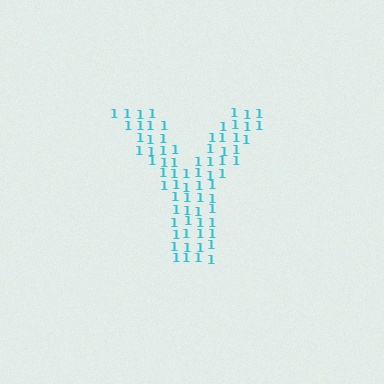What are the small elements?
The small elements are digit 1's.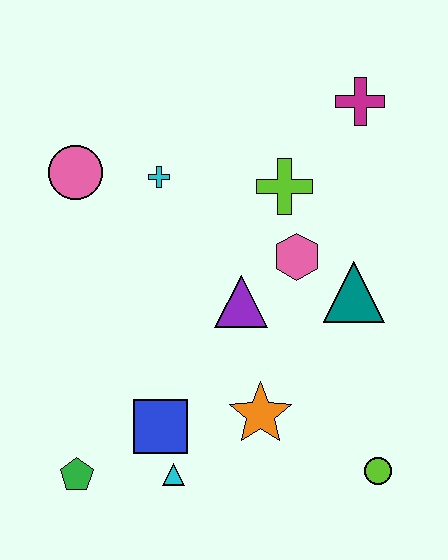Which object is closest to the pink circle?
The cyan cross is closest to the pink circle.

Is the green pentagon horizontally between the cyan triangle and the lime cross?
No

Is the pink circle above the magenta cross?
No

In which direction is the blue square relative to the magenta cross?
The blue square is below the magenta cross.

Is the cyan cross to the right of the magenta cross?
No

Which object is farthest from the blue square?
The magenta cross is farthest from the blue square.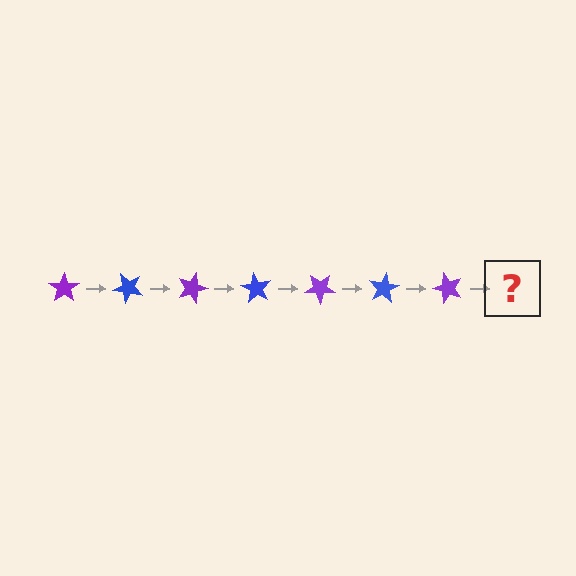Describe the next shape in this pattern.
It should be a blue star, rotated 315 degrees from the start.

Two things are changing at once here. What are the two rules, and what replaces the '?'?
The two rules are that it rotates 45 degrees each step and the color cycles through purple and blue. The '?' should be a blue star, rotated 315 degrees from the start.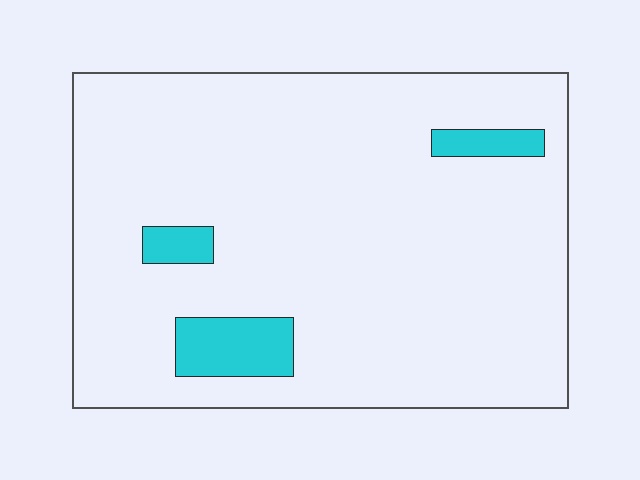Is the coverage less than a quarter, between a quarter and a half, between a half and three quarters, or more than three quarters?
Less than a quarter.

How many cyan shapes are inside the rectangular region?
3.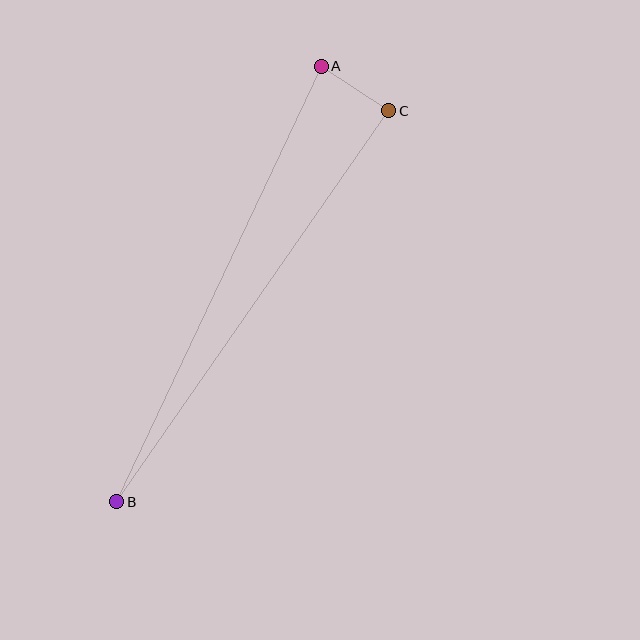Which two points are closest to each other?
Points A and C are closest to each other.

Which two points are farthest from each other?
Points A and B are farthest from each other.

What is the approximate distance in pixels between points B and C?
The distance between B and C is approximately 476 pixels.